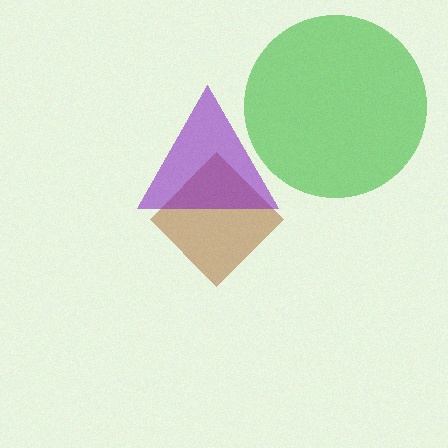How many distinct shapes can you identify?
There are 3 distinct shapes: a brown diamond, a purple triangle, a green circle.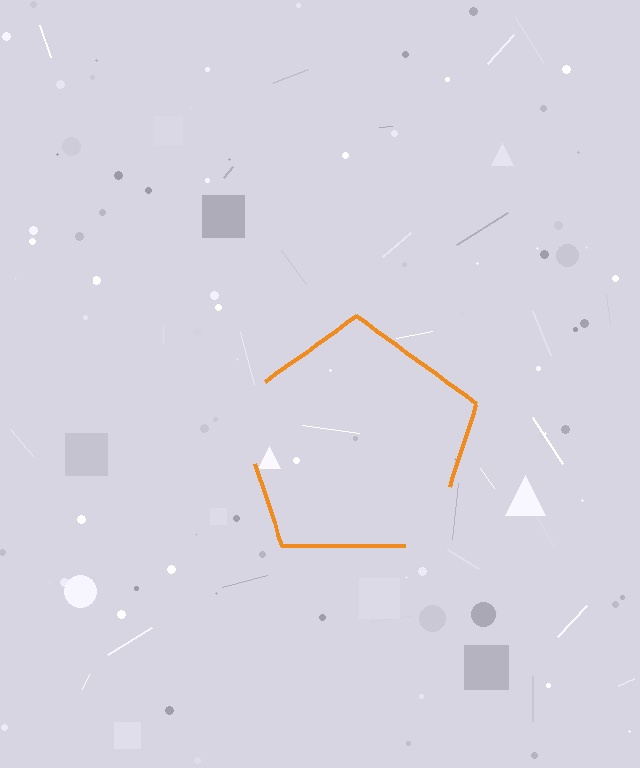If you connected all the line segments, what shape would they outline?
They would outline a pentagon.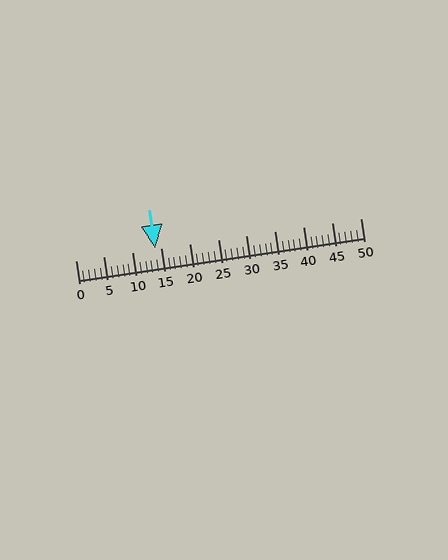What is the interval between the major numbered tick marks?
The major tick marks are spaced 5 units apart.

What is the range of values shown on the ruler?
The ruler shows values from 0 to 50.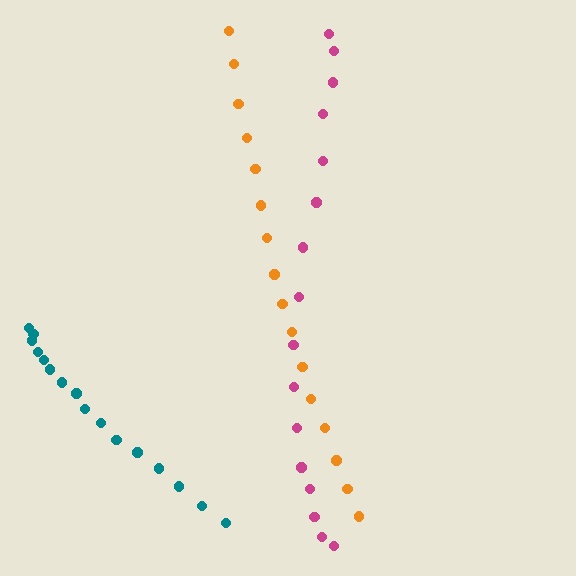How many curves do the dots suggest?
There are 3 distinct paths.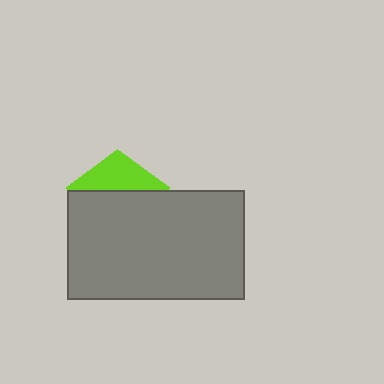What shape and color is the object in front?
The object in front is a gray rectangle.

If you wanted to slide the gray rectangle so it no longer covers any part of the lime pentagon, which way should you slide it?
Slide it down — that is the most direct way to separate the two shapes.